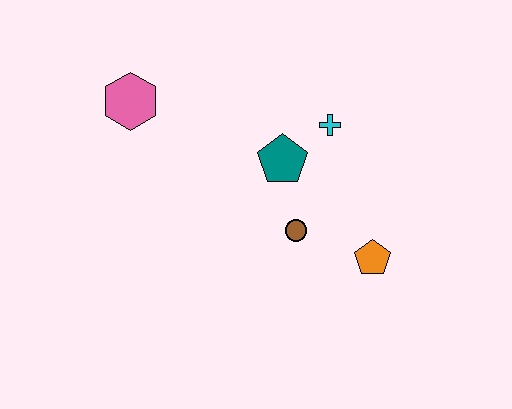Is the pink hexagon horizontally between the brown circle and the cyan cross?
No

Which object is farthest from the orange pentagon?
The pink hexagon is farthest from the orange pentagon.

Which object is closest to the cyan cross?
The teal pentagon is closest to the cyan cross.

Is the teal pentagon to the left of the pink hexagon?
No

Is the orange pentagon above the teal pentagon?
No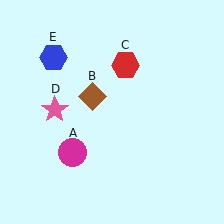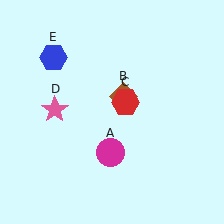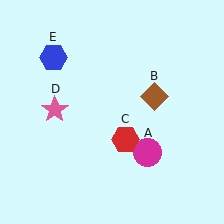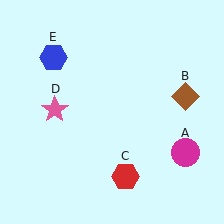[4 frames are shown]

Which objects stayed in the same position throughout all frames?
Pink star (object D) and blue hexagon (object E) remained stationary.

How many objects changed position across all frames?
3 objects changed position: magenta circle (object A), brown diamond (object B), red hexagon (object C).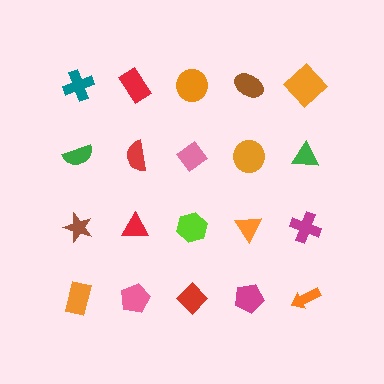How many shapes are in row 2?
5 shapes.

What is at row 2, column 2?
A red semicircle.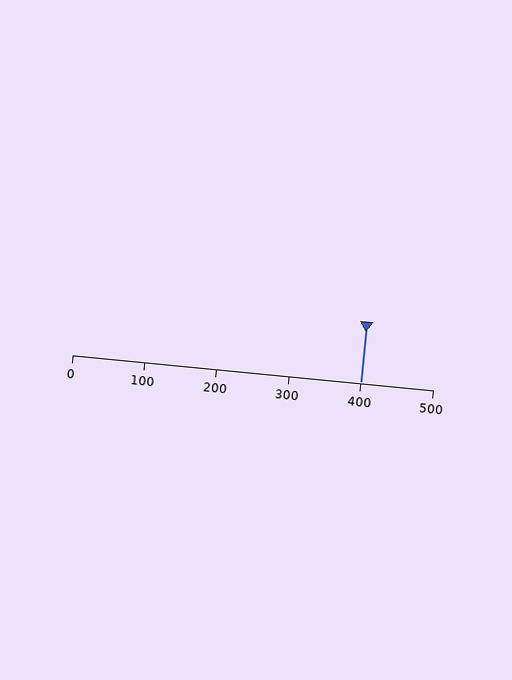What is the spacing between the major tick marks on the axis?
The major ticks are spaced 100 apart.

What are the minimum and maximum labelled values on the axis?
The axis runs from 0 to 500.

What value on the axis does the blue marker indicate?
The marker indicates approximately 400.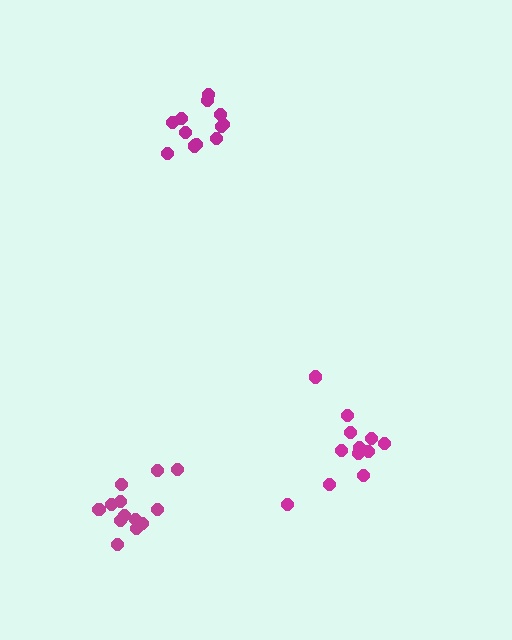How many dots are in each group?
Group 1: 12 dots, Group 2: 13 dots, Group 3: 12 dots (37 total).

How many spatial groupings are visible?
There are 3 spatial groupings.